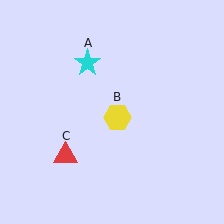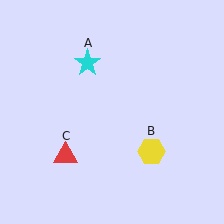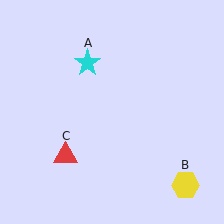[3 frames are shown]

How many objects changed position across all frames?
1 object changed position: yellow hexagon (object B).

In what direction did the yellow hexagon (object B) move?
The yellow hexagon (object B) moved down and to the right.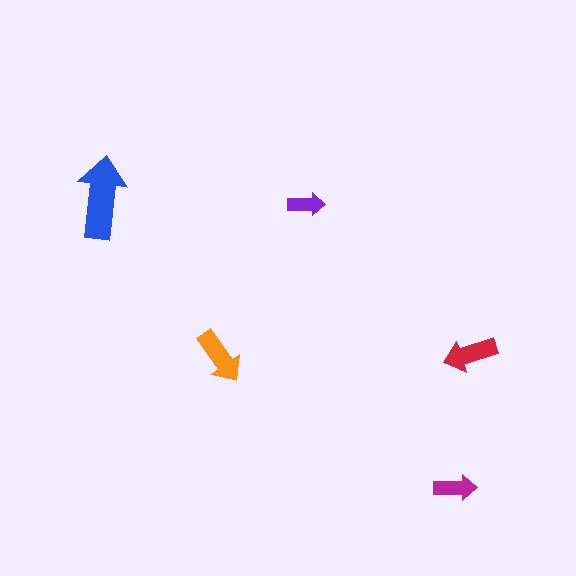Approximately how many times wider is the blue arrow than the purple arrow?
About 2 times wider.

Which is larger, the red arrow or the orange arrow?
The orange one.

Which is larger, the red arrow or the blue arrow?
The blue one.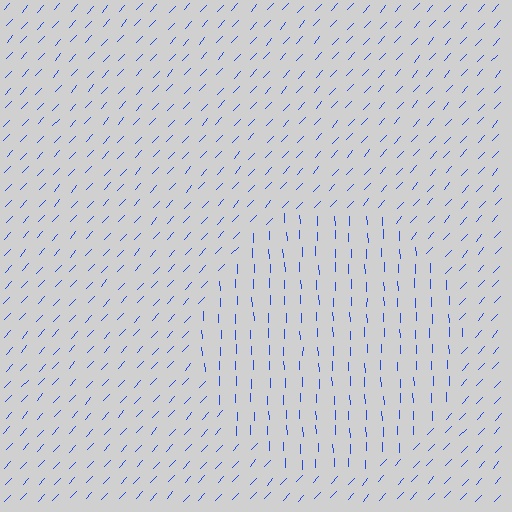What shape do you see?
I see a circle.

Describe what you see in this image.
The image is filled with small blue line segments. A circle region in the image has lines oriented differently from the surrounding lines, creating a visible texture boundary.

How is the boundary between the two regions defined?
The boundary is defined purely by a change in line orientation (approximately 45 degrees difference). All lines are the same color and thickness.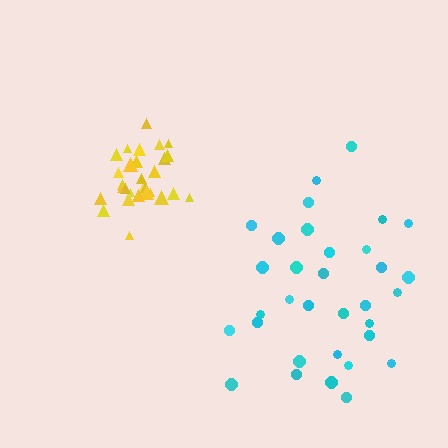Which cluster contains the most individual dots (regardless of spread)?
Cyan (34).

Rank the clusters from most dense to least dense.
yellow, cyan.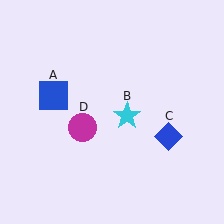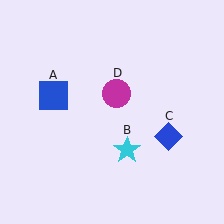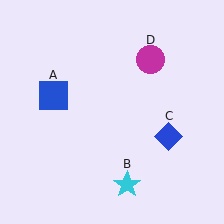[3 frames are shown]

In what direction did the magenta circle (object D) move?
The magenta circle (object D) moved up and to the right.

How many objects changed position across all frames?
2 objects changed position: cyan star (object B), magenta circle (object D).